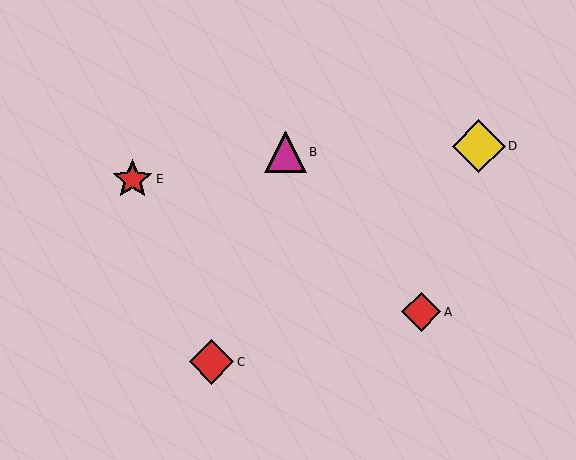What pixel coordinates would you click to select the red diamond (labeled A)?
Click at (421, 312) to select the red diamond A.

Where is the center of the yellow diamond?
The center of the yellow diamond is at (479, 146).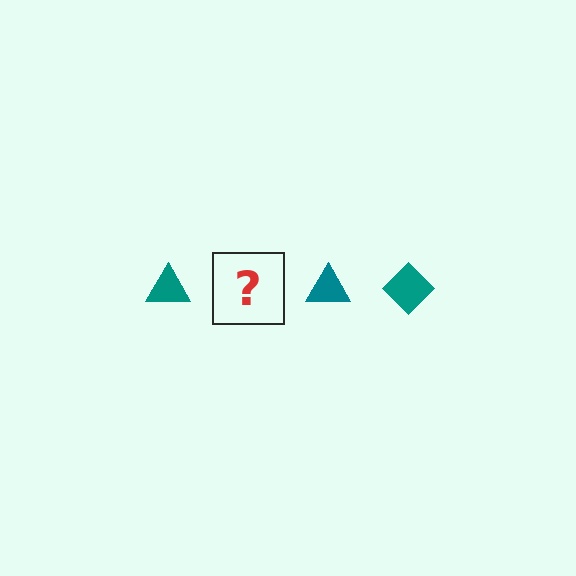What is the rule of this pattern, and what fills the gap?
The rule is that the pattern cycles through triangle, diamond shapes in teal. The gap should be filled with a teal diamond.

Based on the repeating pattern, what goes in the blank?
The blank should be a teal diamond.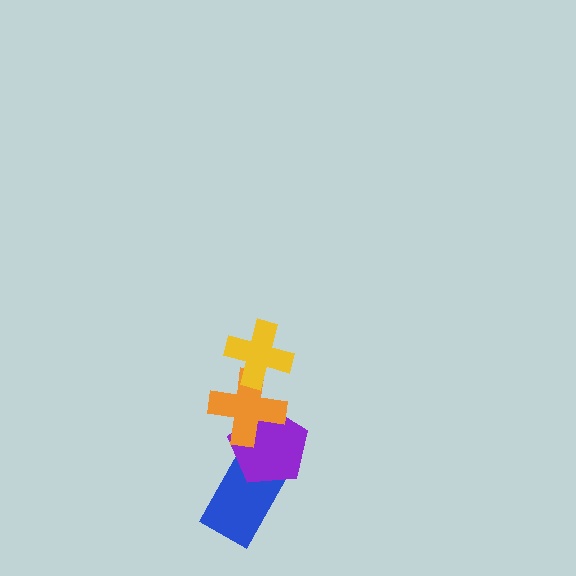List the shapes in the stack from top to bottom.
From top to bottom: the yellow cross, the orange cross, the purple pentagon, the blue rectangle.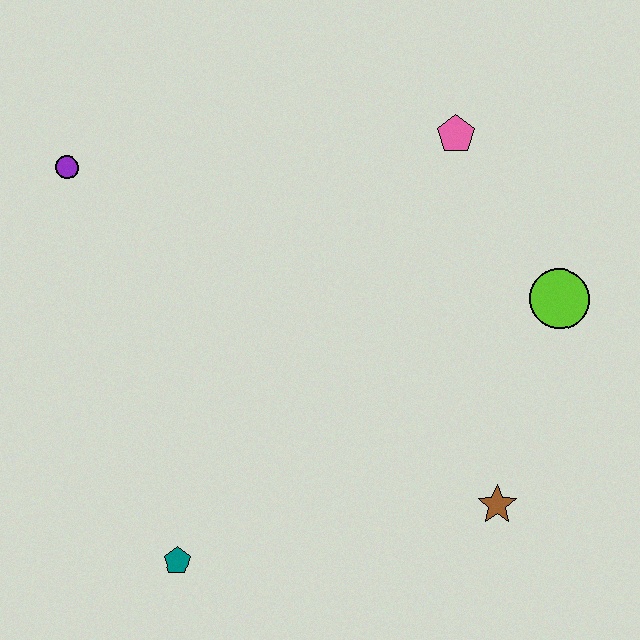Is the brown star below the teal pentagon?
No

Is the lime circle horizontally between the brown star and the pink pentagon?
No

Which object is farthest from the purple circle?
The brown star is farthest from the purple circle.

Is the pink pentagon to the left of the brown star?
Yes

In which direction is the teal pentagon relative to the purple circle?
The teal pentagon is below the purple circle.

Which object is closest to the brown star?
The lime circle is closest to the brown star.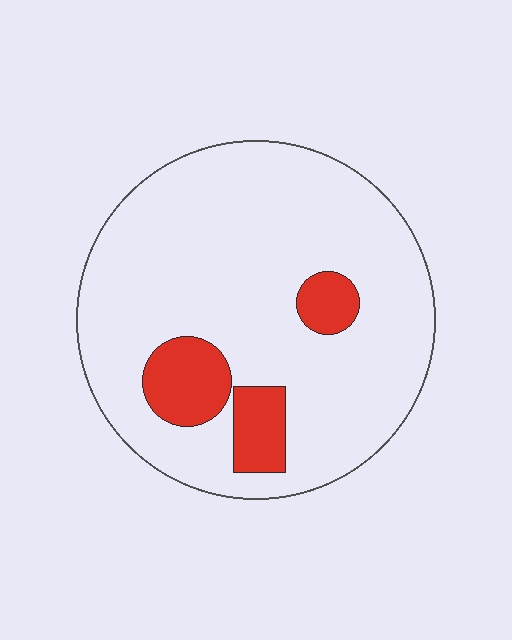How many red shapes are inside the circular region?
3.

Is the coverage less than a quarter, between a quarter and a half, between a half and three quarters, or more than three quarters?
Less than a quarter.